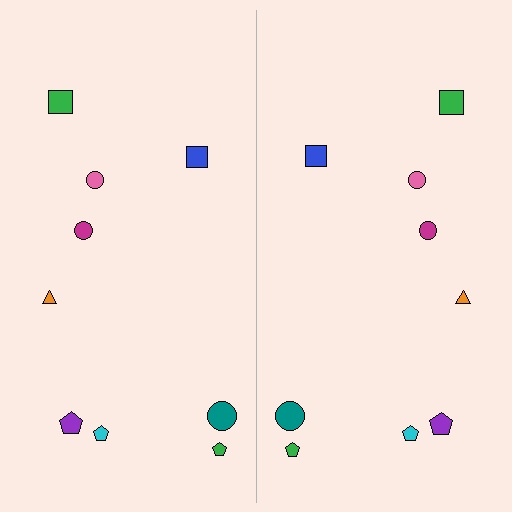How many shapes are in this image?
There are 18 shapes in this image.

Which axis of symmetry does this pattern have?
The pattern has a vertical axis of symmetry running through the center of the image.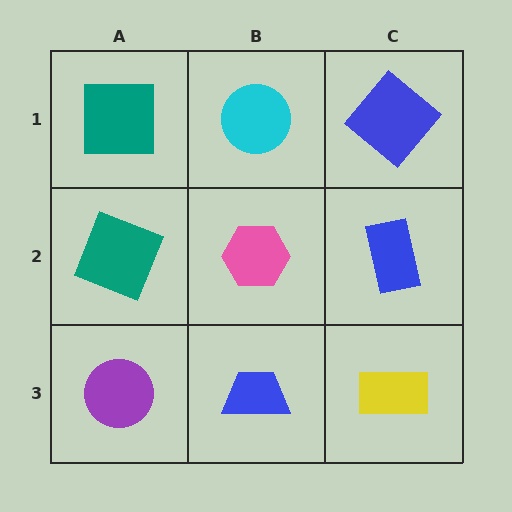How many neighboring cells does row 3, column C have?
2.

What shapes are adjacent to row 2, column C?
A blue diamond (row 1, column C), a yellow rectangle (row 3, column C), a pink hexagon (row 2, column B).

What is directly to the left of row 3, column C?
A blue trapezoid.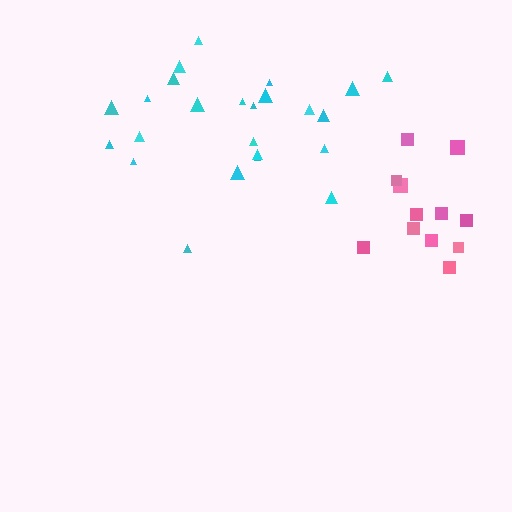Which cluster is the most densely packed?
Pink.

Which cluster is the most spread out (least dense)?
Cyan.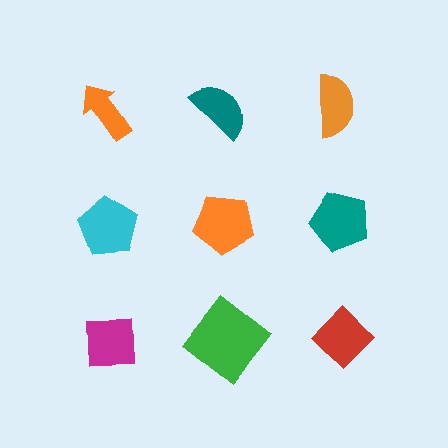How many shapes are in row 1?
3 shapes.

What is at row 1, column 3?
An orange semicircle.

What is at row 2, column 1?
A cyan pentagon.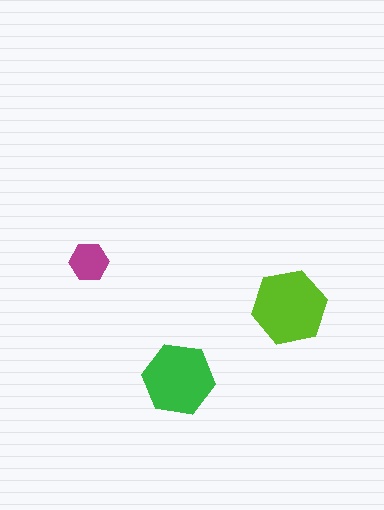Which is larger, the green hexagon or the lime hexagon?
The lime one.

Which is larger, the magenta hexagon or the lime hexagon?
The lime one.